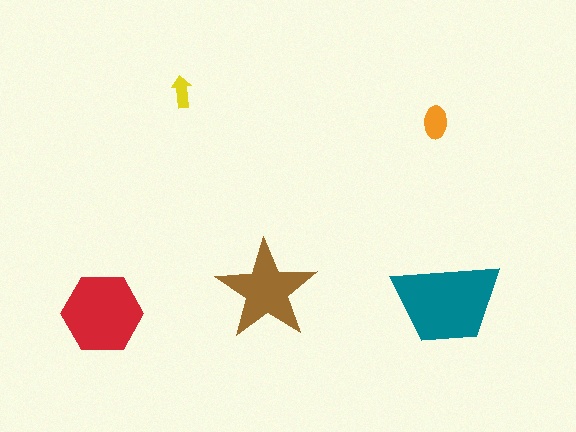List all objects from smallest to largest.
The yellow arrow, the orange ellipse, the brown star, the red hexagon, the teal trapezoid.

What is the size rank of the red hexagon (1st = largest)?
2nd.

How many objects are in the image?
There are 5 objects in the image.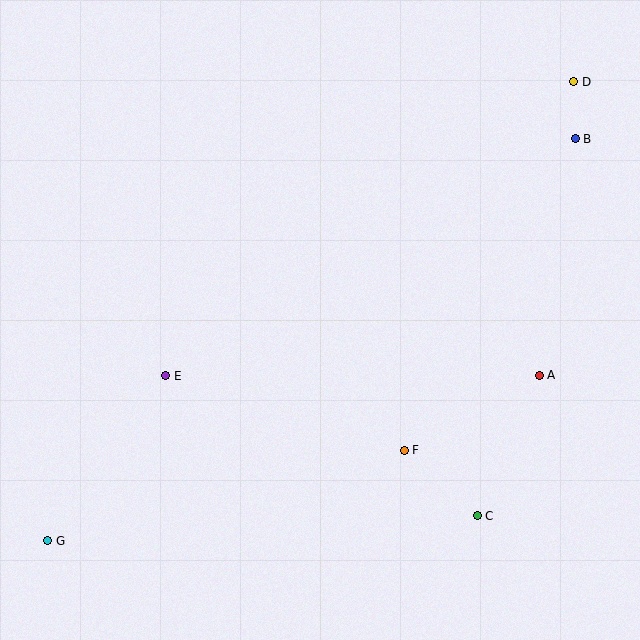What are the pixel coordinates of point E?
Point E is at (166, 376).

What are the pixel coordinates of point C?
Point C is at (477, 516).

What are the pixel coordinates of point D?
Point D is at (574, 82).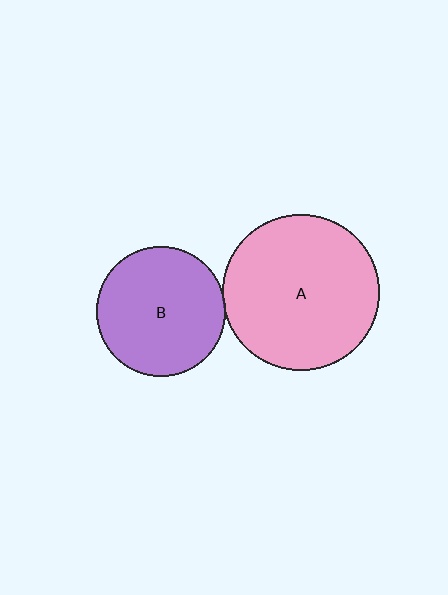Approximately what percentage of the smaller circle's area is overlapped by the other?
Approximately 5%.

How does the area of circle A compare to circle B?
Approximately 1.5 times.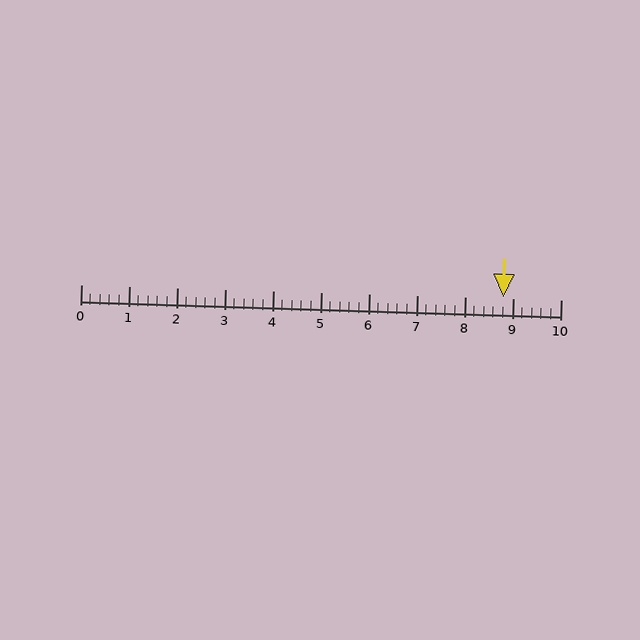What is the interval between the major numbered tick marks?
The major tick marks are spaced 1 units apart.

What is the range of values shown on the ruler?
The ruler shows values from 0 to 10.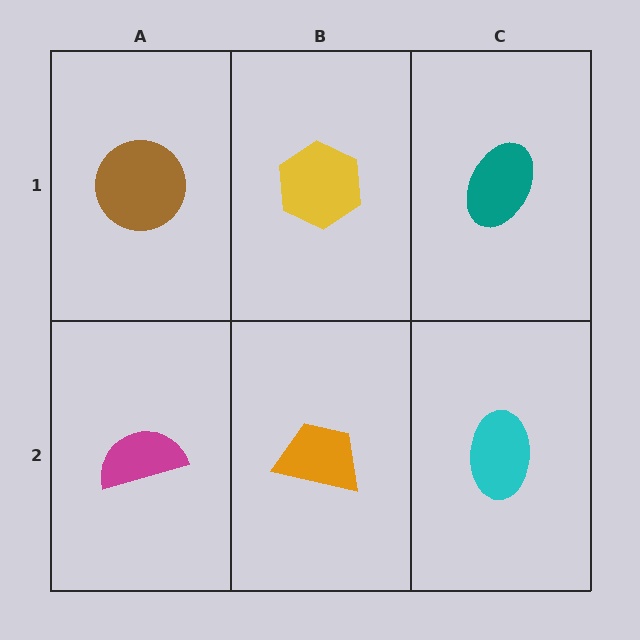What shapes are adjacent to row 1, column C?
A cyan ellipse (row 2, column C), a yellow hexagon (row 1, column B).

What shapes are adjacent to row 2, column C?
A teal ellipse (row 1, column C), an orange trapezoid (row 2, column B).